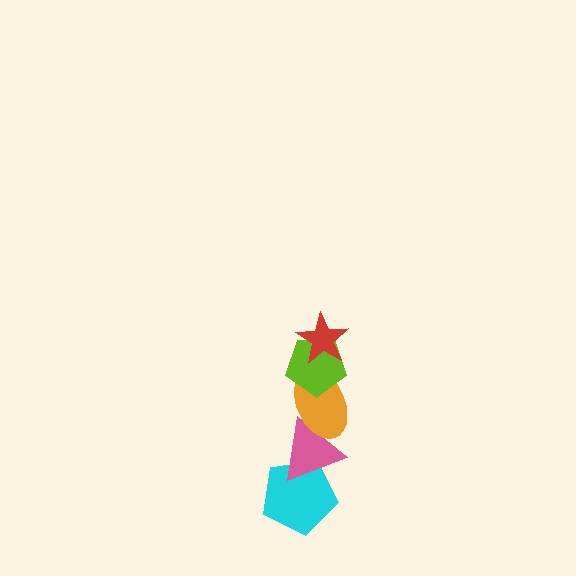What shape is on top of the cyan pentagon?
The pink triangle is on top of the cyan pentagon.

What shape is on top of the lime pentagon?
The red star is on top of the lime pentagon.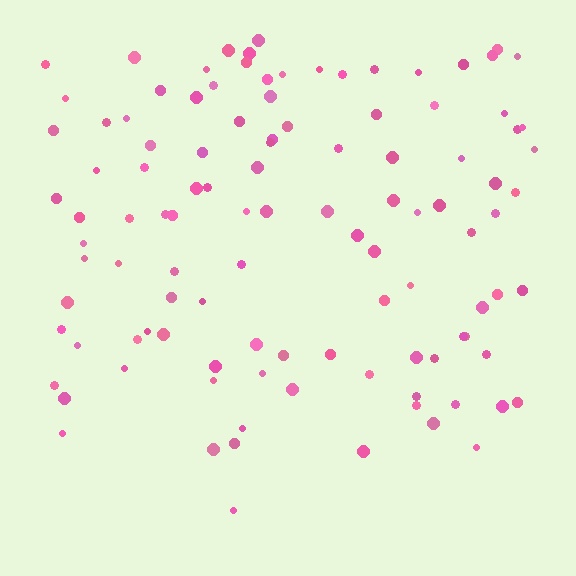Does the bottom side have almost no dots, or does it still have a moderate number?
Still a moderate number, just noticeably fewer than the top.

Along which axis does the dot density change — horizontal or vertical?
Vertical.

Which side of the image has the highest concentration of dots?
The top.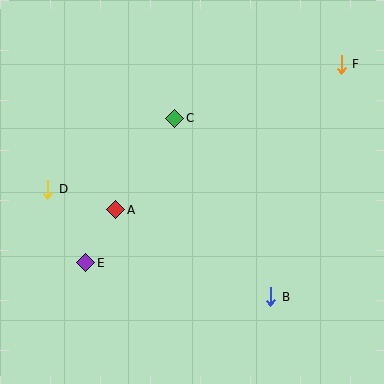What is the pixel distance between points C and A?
The distance between C and A is 109 pixels.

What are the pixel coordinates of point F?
Point F is at (341, 64).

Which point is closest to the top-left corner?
Point D is closest to the top-left corner.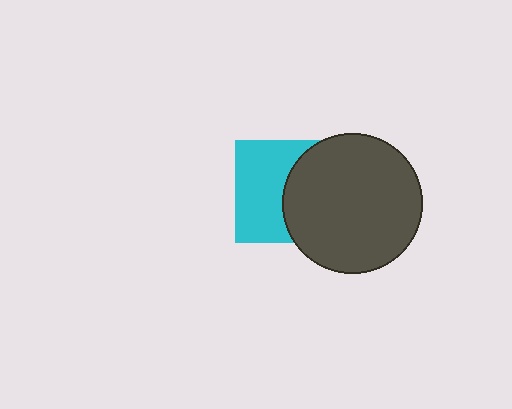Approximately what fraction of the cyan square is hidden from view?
Roughly 46% of the cyan square is hidden behind the dark gray circle.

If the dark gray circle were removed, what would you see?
You would see the complete cyan square.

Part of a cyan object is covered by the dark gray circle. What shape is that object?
It is a square.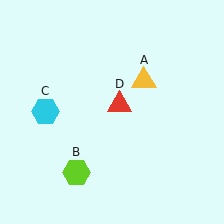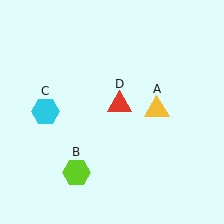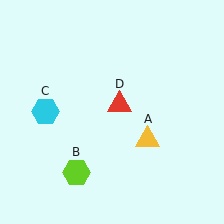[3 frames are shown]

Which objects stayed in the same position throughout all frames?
Lime hexagon (object B) and cyan hexagon (object C) and red triangle (object D) remained stationary.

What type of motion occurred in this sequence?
The yellow triangle (object A) rotated clockwise around the center of the scene.